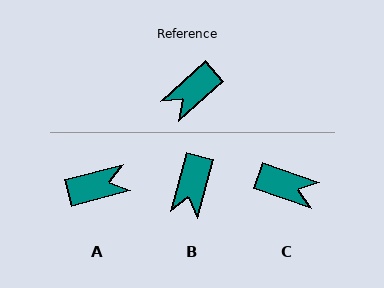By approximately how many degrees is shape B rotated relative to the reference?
Approximately 34 degrees counter-clockwise.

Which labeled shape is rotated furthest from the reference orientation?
A, about 153 degrees away.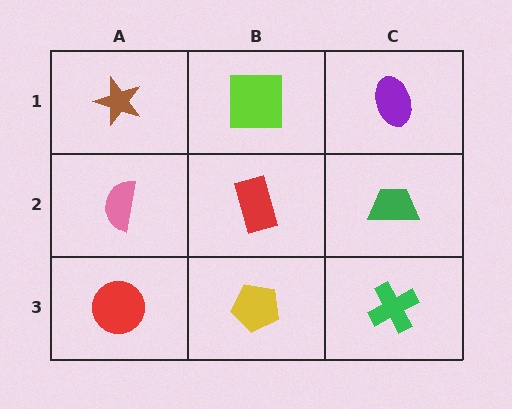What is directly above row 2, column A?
A brown star.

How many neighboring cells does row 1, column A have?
2.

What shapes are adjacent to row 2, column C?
A purple ellipse (row 1, column C), a green cross (row 3, column C), a red rectangle (row 2, column B).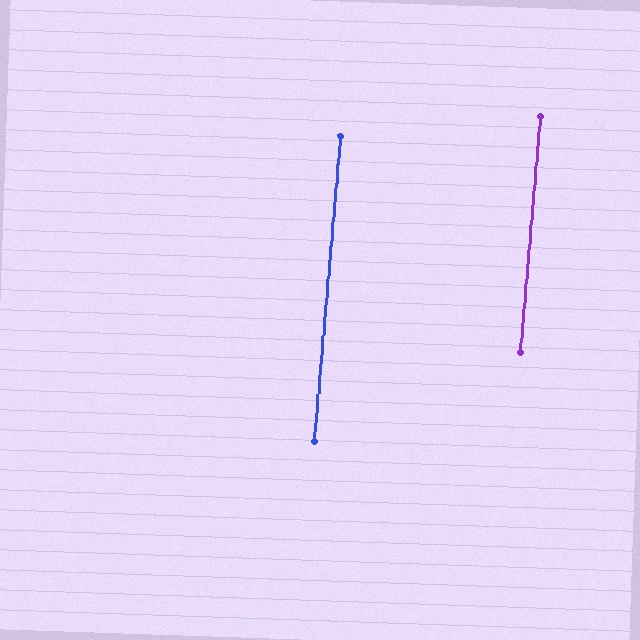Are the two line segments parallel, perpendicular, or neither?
Parallel — their directions differ by only 0.3°.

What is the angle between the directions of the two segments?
Approximately 0 degrees.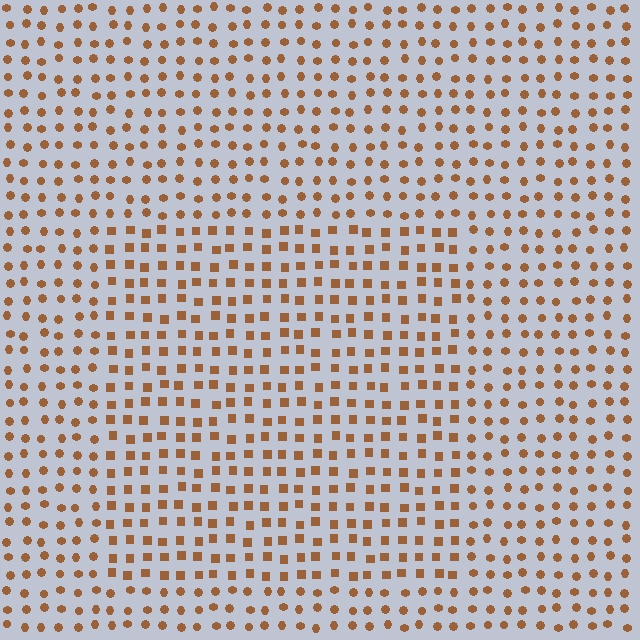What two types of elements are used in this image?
The image uses squares inside the rectangle region and circles outside it.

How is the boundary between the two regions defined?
The boundary is defined by a change in element shape: squares inside vs. circles outside. All elements share the same color and spacing.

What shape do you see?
I see a rectangle.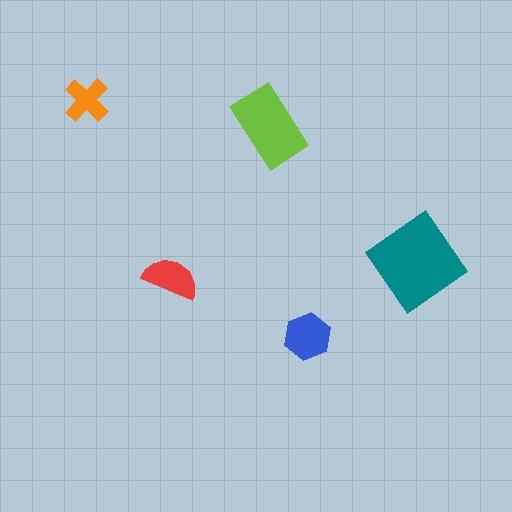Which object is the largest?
The teal diamond.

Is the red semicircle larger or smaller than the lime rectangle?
Smaller.